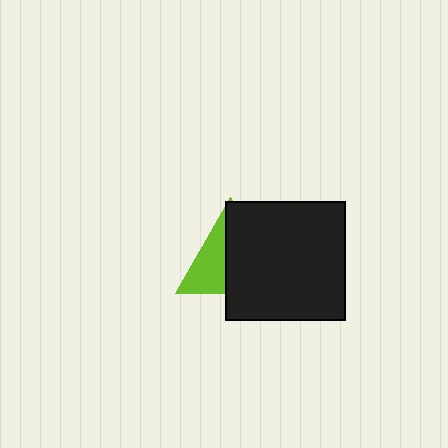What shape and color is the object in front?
The object in front is a black square.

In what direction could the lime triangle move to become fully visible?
The lime triangle could move left. That would shift it out from behind the black square entirely.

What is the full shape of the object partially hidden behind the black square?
The partially hidden object is a lime triangle.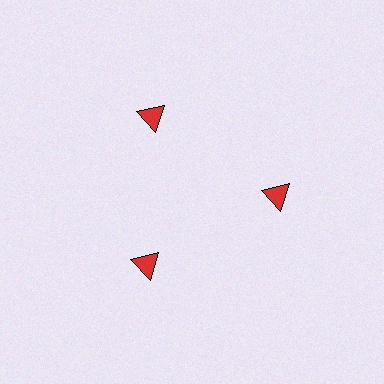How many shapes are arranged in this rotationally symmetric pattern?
There are 3 shapes, arranged in 3 groups of 1.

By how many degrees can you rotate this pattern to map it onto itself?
The pattern maps onto itself every 120 degrees of rotation.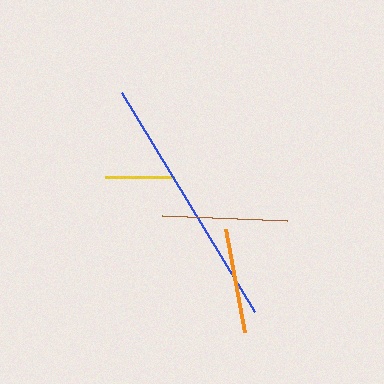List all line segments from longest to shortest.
From longest to shortest: blue, brown, orange, yellow.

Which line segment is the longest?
The blue line is the longest at approximately 256 pixels.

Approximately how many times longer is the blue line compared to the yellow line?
The blue line is approximately 3.7 times the length of the yellow line.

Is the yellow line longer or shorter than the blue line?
The blue line is longer than the yellow line.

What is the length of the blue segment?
The blue segment is approximately 256 pixels long.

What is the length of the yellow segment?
The yellow segment is approximately 69 pixels long.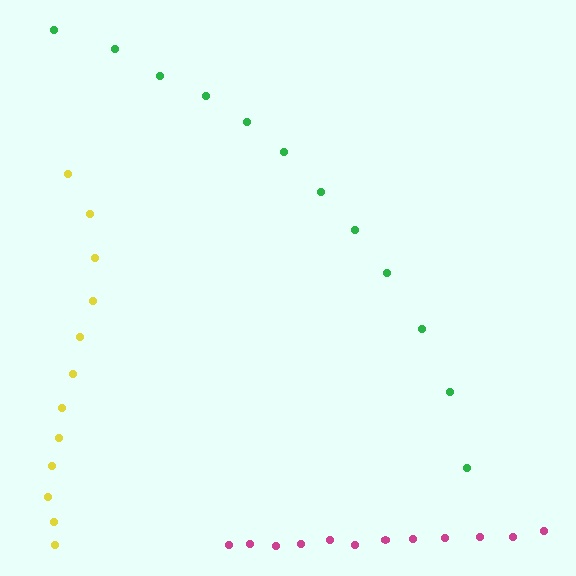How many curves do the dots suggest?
There are 3 distinct paths.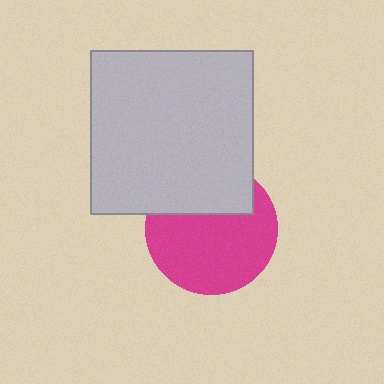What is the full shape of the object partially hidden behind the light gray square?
The partially hidden object is a magenta circle.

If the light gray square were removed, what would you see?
You would see the complete magenta circle.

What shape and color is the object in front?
The object in front is a light gray square.